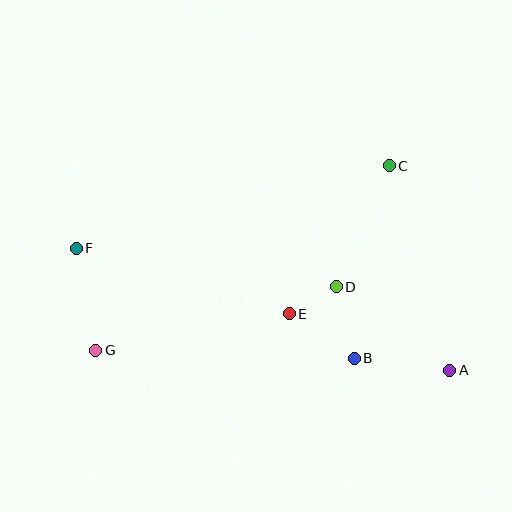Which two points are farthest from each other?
Points A and F are farthest from each other.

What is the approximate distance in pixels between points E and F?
The distance between E and F is approximately 223 pixels.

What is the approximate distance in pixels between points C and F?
The distance between C and F is approximately 324 pixels.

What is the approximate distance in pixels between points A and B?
The distance between A and B is approximately 96 pixels.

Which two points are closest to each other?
Points D and E are closest to each other.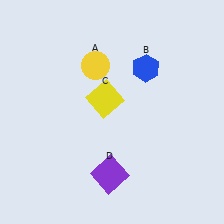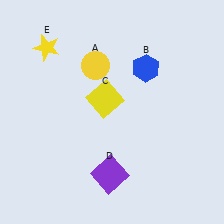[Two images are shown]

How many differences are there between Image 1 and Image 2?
There is 1 difference between the two images.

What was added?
A yellow star (E) was added in Image 2.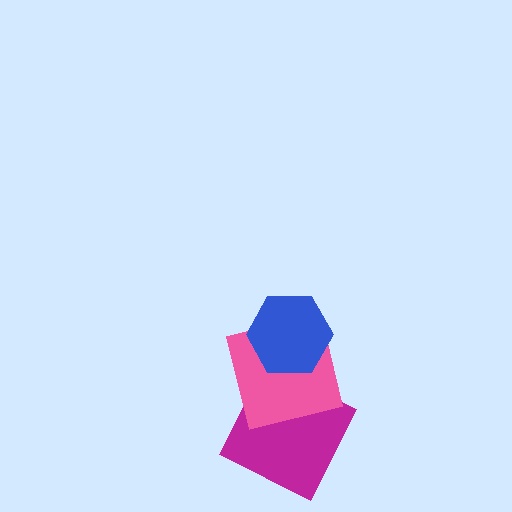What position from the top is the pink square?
The pink square is 2nd from the top.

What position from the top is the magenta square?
The magenta square is 3rd from the top.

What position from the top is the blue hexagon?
The blue hexagon is 1st from the top.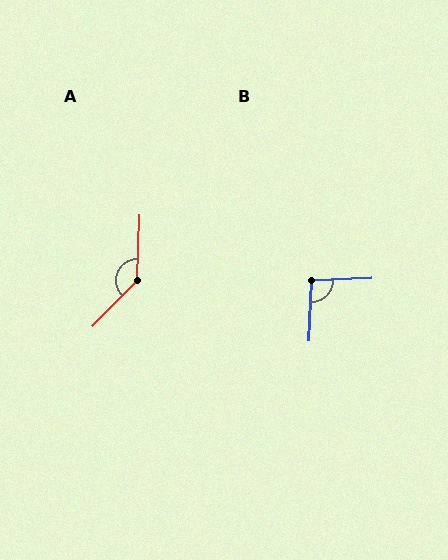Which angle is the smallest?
B, at approximately 95 degrees.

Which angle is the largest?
A, at approximately 138 degrees.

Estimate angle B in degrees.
Approximately 95 degrees.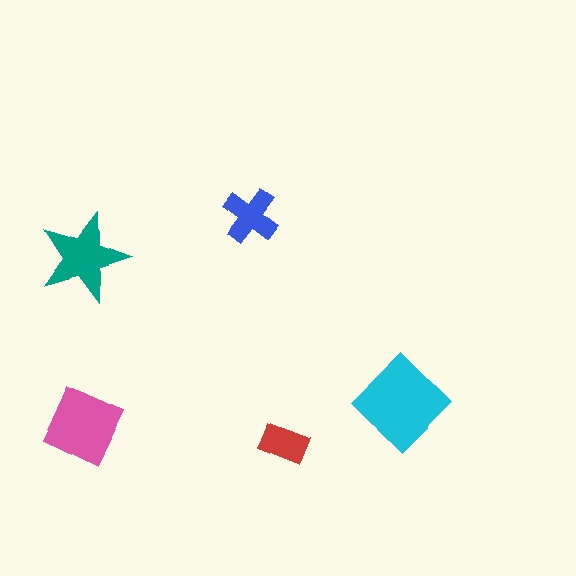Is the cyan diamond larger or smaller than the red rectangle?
Larger.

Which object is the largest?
The cyan diamond.